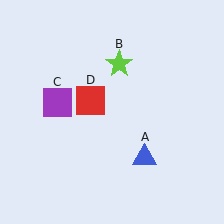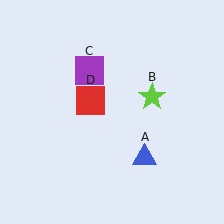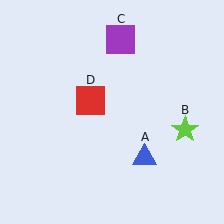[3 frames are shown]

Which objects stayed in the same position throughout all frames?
Blue triangle (object A) and red square (object D) remained stationary.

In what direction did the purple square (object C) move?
The purple square (object C) moved up and to the right.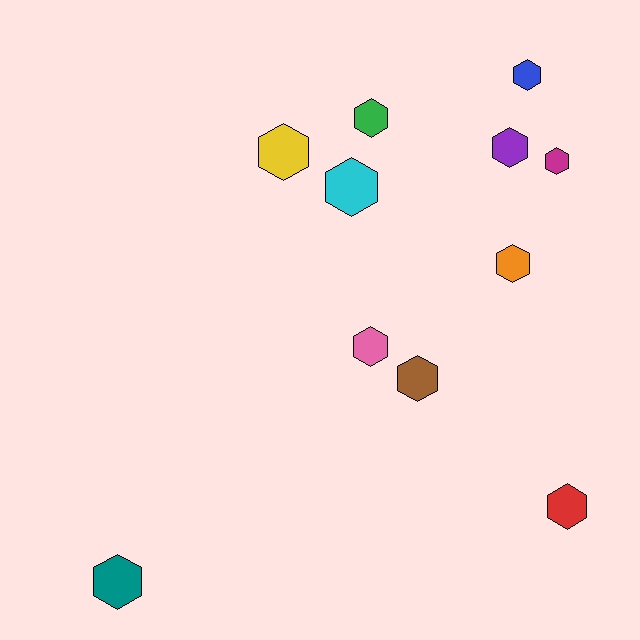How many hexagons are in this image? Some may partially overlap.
There are 11 hexagons.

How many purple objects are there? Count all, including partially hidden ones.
There is 1 purple object.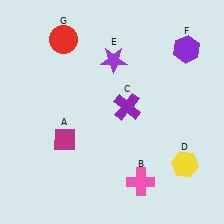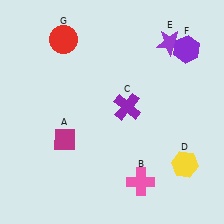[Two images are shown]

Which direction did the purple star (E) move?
The purple star (E) moved right.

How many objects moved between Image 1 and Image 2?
1 object moved between the two images.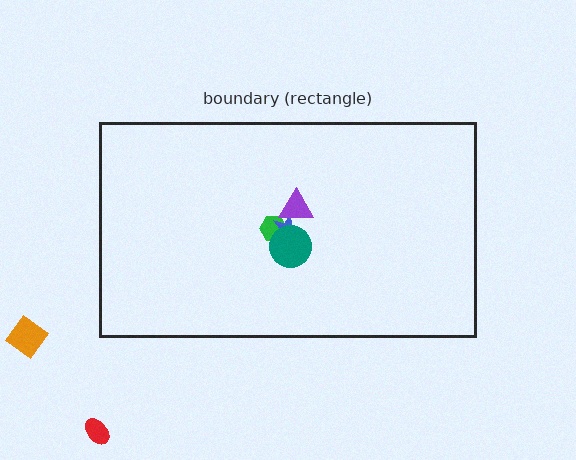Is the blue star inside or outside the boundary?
Inside.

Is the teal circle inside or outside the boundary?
Inside.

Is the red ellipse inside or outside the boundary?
Outside.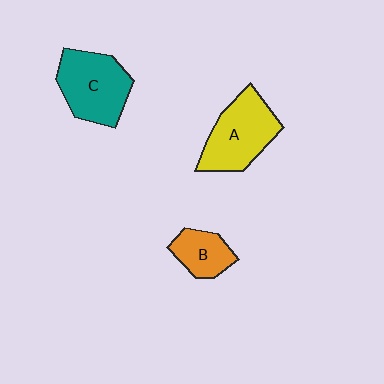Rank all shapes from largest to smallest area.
From largest to smallest: C (teal), A (yellow), B (orange).